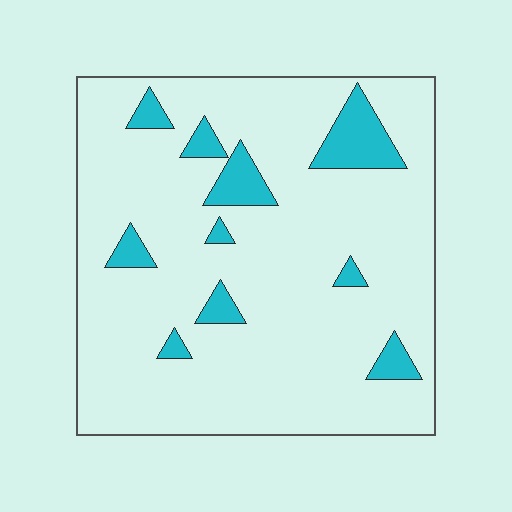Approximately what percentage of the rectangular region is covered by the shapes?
Approximately 10%.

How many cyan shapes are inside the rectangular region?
10.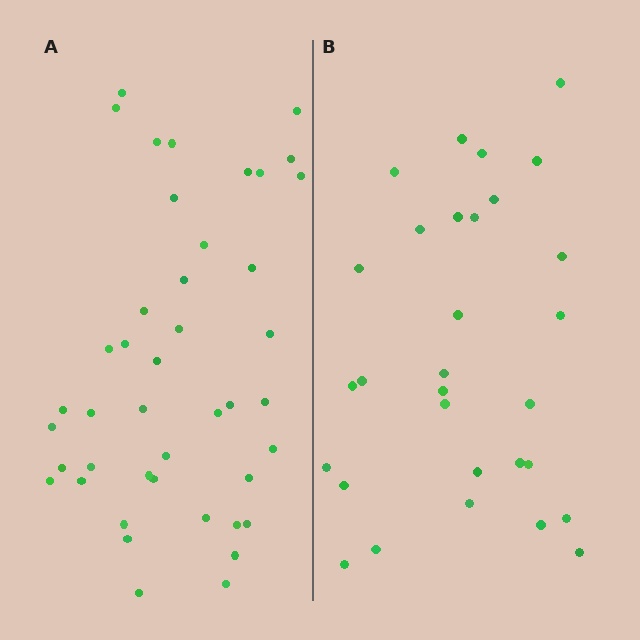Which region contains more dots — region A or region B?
Region A (the left region) has more dots.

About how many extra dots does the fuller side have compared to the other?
Region A has approximately 15 more dots than region B.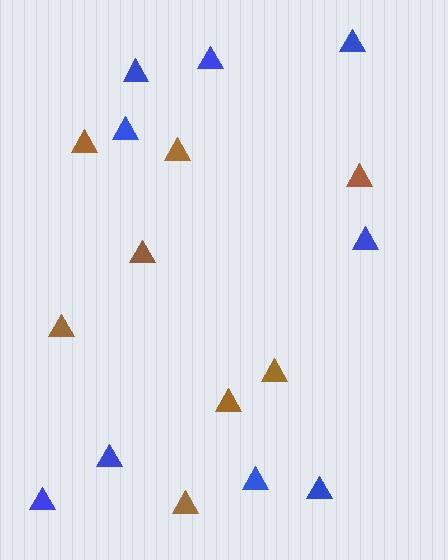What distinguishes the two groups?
There are 2 groups: one group of brown triangles (8) and one group of blue triangles (9).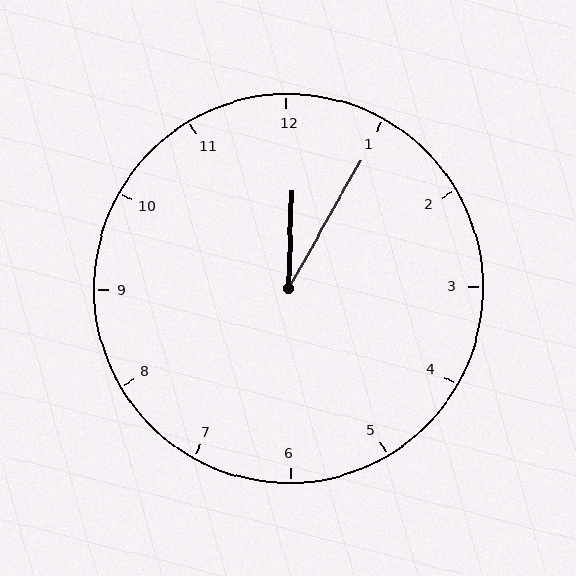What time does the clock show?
12:05.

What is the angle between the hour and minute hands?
Approximately 28 degrees.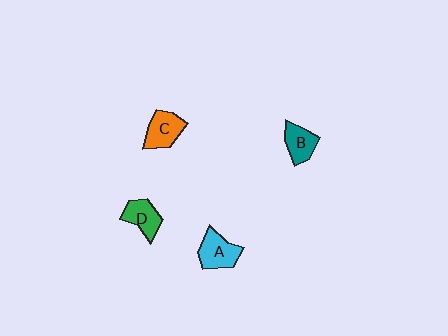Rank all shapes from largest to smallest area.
From largest to smallest: A (cyan), C (orange), D (green), B (teal).